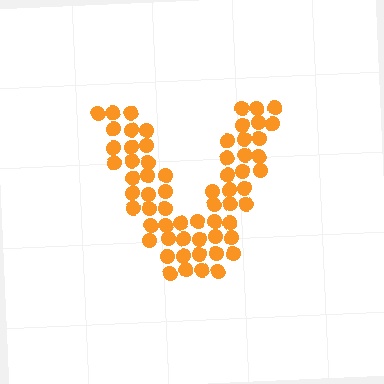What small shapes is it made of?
It is made of small circles.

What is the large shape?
The large shape is the letter V.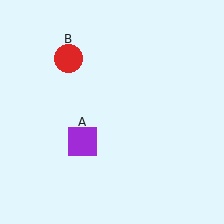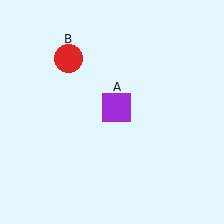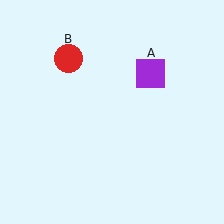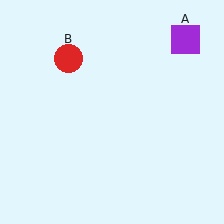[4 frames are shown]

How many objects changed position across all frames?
1 object changed position: purple square (object A).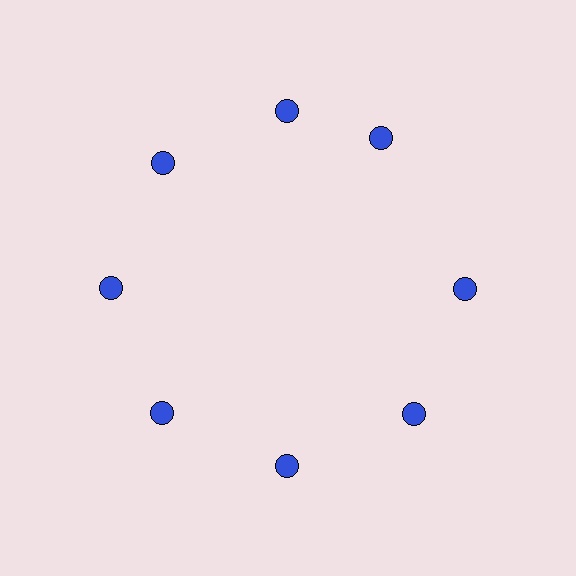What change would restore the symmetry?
The symmetry would be restored by rotating it back into even spacing with its neighbors so that all 8 circles sit at equal angles and equal distance from the center.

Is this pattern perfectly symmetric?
No. The 8 blue circles are arranged in a ring, but one element near the 2 o'clock position is rotated out of alignment along the ring, breaking the 8-fold rotational symmetry.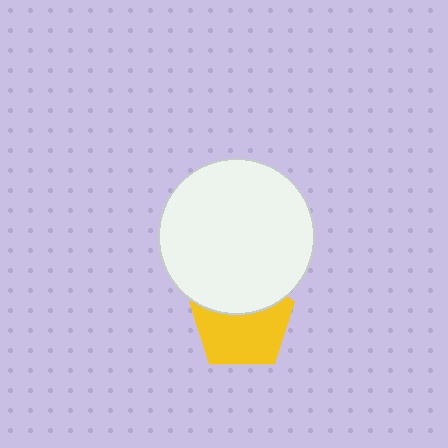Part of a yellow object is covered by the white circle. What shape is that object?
It is a pentagon.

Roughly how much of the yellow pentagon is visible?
About half of it is visible (roughly 62%).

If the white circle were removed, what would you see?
You would see the complete yellow pentagon.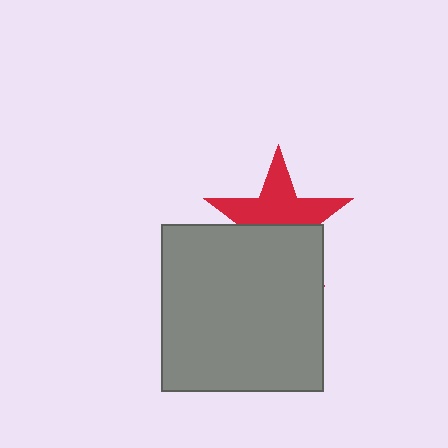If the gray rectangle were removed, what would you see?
You would see the complete red star.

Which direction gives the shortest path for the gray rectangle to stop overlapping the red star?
Moving down gives the shortest separation.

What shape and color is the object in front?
The object in front is a gray rectangle.